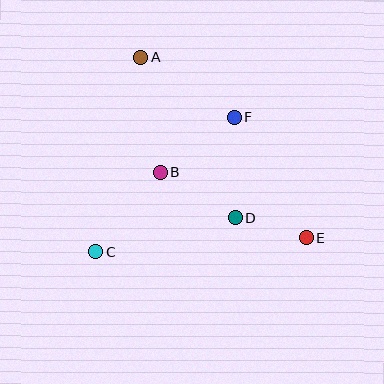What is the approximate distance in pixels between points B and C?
The distance between B and C is approximately 102 pixels.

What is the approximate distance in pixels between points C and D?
The distance between C and D is approximately 143 pixels.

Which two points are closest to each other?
Points D and E are closest to each other.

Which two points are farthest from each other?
Points A and E are farthest from each other.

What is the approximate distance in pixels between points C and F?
The distance between C and F is approximately 193 pixels.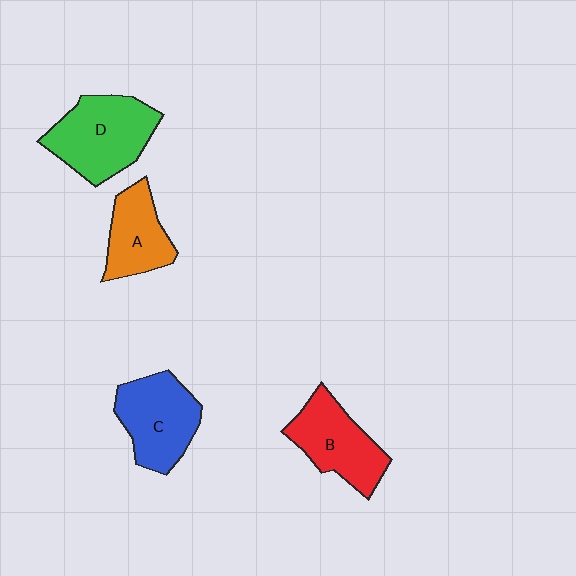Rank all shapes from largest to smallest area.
From largest to smallest: D (green), C (blue), B (red), A (orange).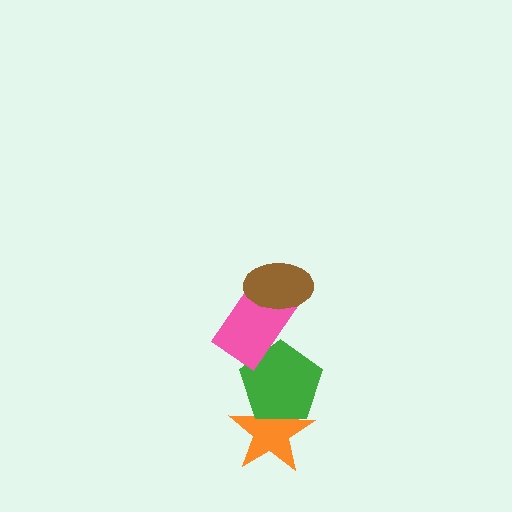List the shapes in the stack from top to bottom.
From top to bottom: the brown ellipse, the pink rectangle, the green pentagon, the orange star.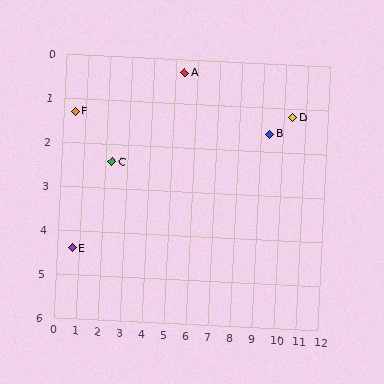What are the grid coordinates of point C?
Point C is at approximately (2.3, 2.4).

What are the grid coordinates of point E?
Point E is at approximately (0.7, 4.4).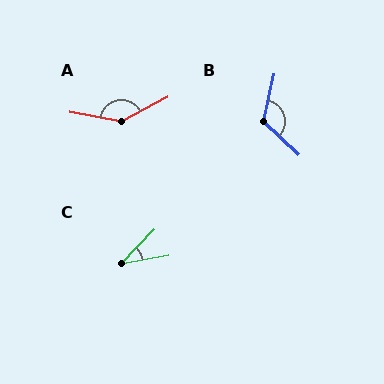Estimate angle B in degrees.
Approximately 120 degrees.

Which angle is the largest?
A, at approximately 142 degrees.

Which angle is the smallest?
C, at approximately 36 degrees.